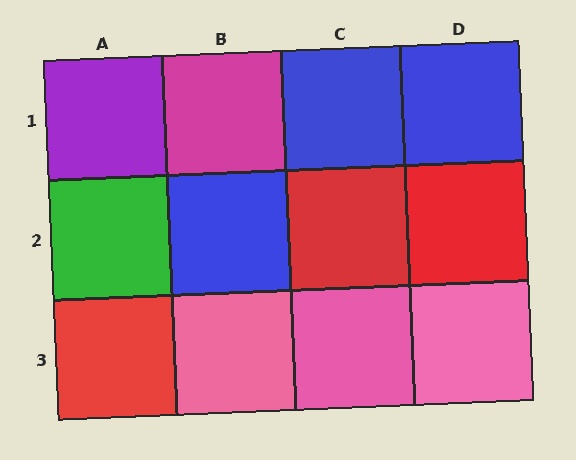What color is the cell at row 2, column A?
Green.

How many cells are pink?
3 cells are pink.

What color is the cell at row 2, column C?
Red.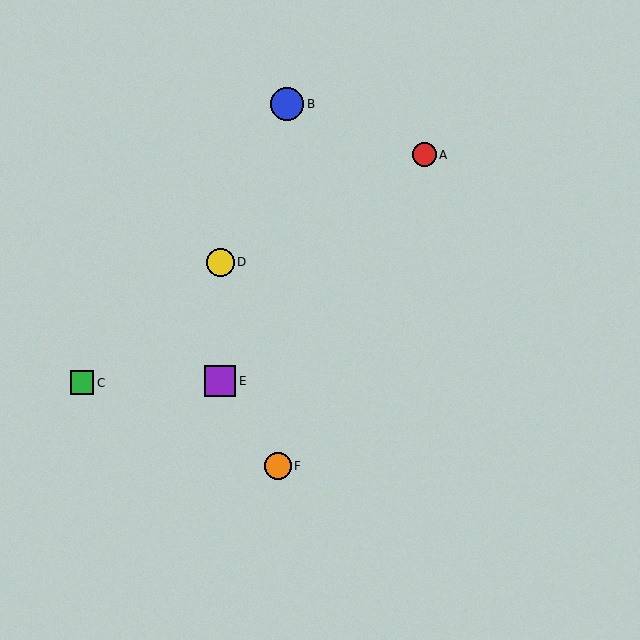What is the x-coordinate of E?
Object E is at x≈220.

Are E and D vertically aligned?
Yes, both are at x≈220.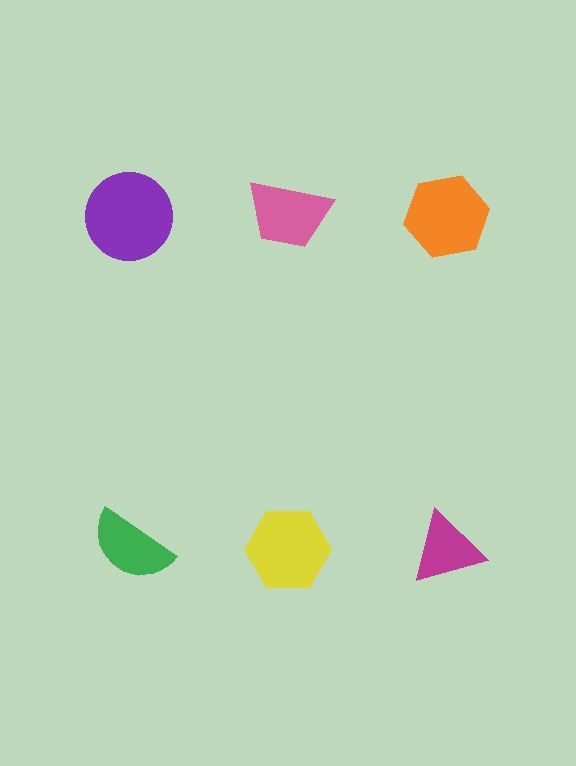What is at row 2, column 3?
A magenta triangle.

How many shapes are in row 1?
3 shapes.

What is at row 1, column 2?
A pink trapezoid.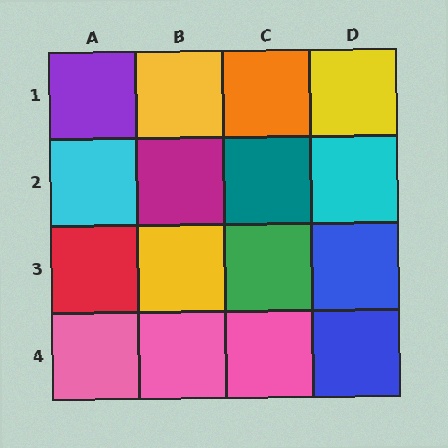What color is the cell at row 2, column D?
Cyan.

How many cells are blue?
2 cells are blue.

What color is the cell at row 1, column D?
Yellow.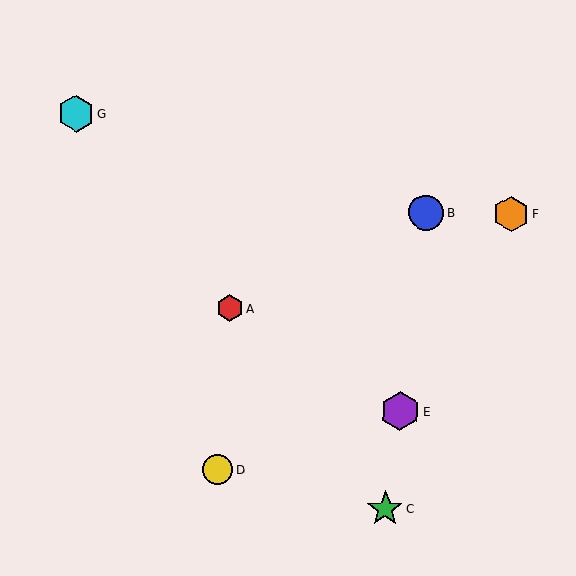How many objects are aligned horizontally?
2 objects (B, F) are aligned horizontally.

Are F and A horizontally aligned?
No, F is at y≈214 and A is at y≈308.